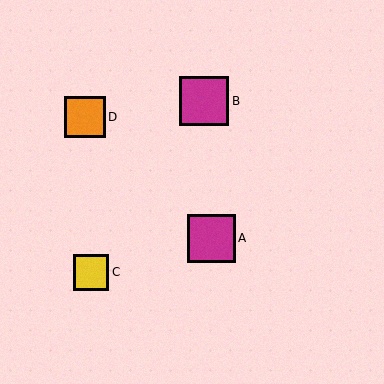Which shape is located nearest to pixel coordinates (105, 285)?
The yellow square (labeled C) at (91, 272) is nearest to that location.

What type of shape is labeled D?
Shape D is an orange square.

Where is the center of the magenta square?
The center of the magenta square is at (211, 238).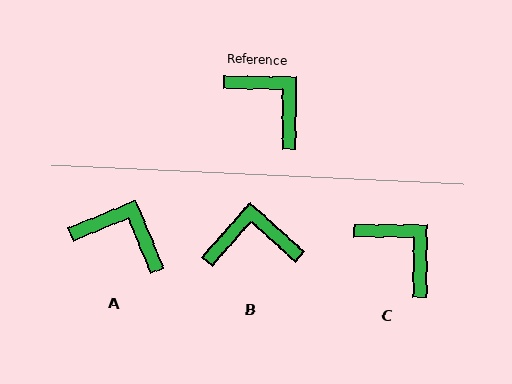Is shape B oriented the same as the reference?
No, it is off by about 49 degrees.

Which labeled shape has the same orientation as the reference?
C.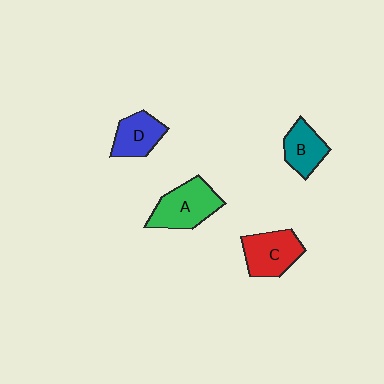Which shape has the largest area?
Shape A (green).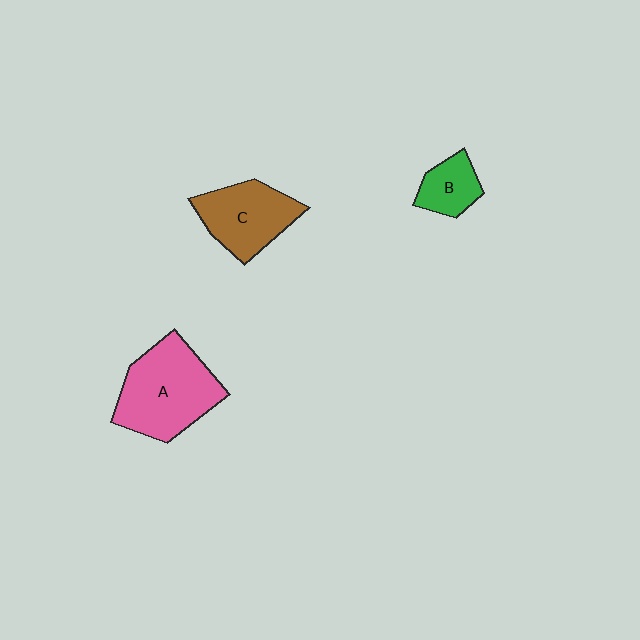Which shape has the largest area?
Shape A (pink).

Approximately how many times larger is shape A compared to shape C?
Approximately 1.4 times.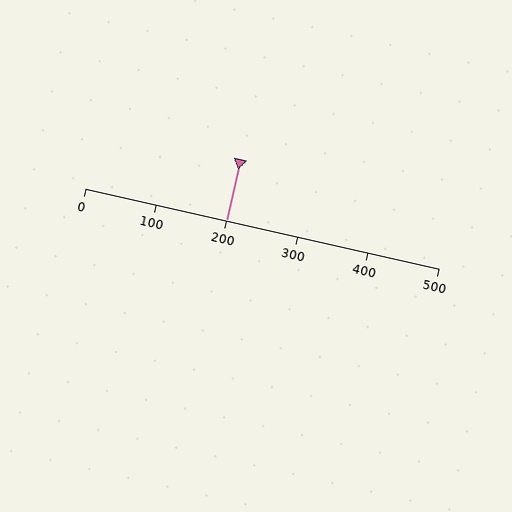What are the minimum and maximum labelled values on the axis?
The axis runs from 0 to 500.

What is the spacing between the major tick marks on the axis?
The major ticks are spaced 100 apart.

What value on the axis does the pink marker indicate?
The marker indicates approximately 200.